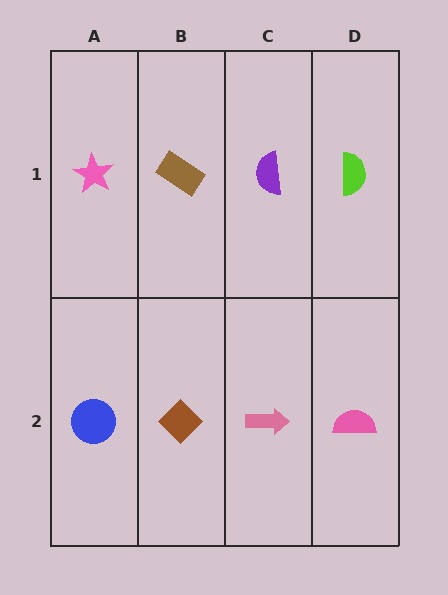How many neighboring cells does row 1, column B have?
3.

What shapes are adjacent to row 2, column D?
A lime semicircle (row 1, column D), a pink arrow (row 2, column C).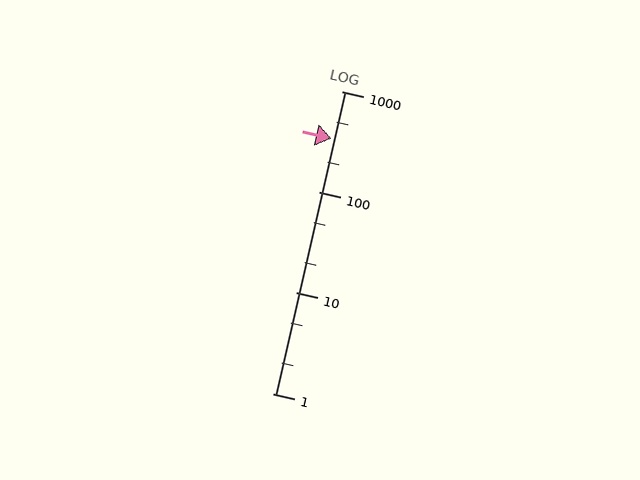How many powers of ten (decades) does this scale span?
The scale spans 3 decades, from 1 to 1000.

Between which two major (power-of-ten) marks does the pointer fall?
The pointer is between 100 and 1000.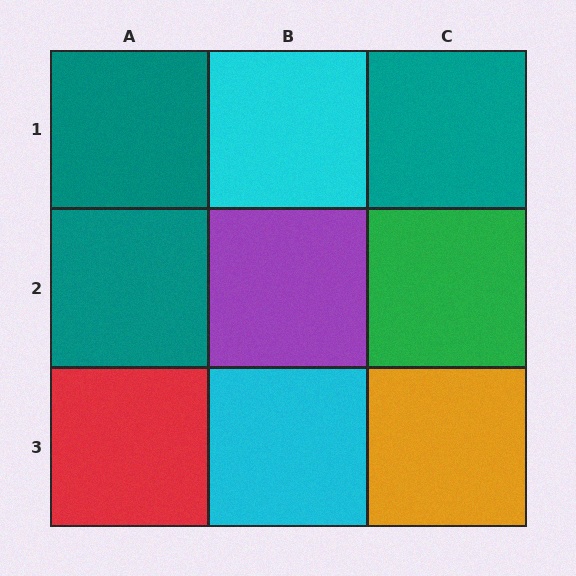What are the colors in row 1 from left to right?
Teal, cyan, teal.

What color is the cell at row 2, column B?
Purple.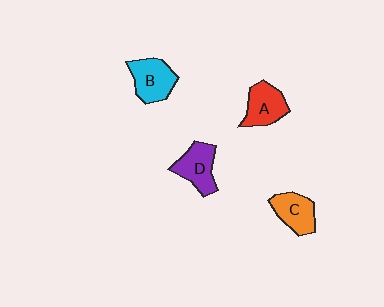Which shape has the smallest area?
Shape C (orange).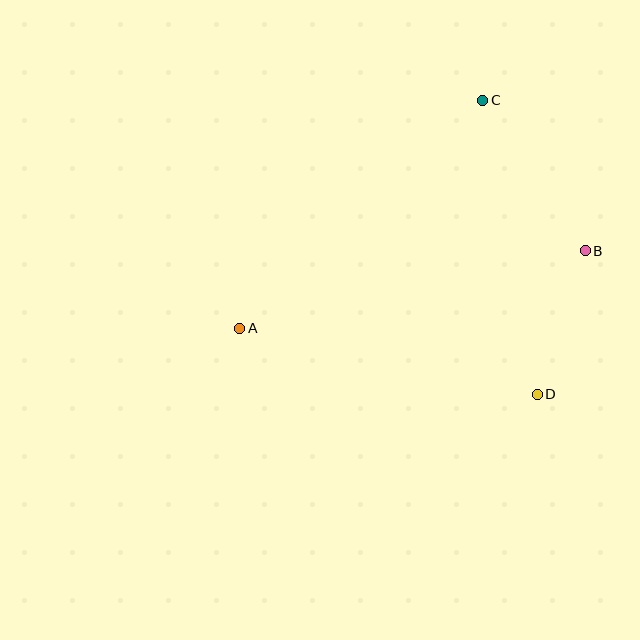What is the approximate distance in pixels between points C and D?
The distance between C and D is approximately 299 pixels.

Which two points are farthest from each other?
Points A and B are farthest from each other.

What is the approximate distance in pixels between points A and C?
The distance between A and C is approximately 333 pixels.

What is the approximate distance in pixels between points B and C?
The distance between B and C is approximately 182 pixels.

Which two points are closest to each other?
Points B and D are closest to each other.